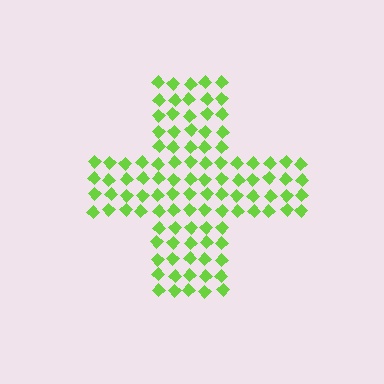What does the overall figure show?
The overall figure shows a cross.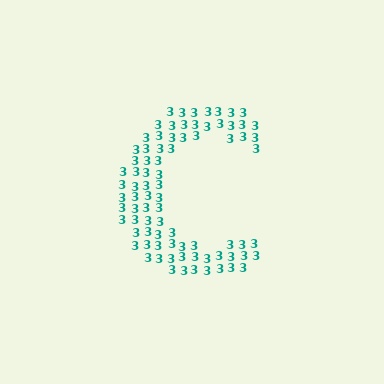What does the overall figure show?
The overall figure shows the letter C.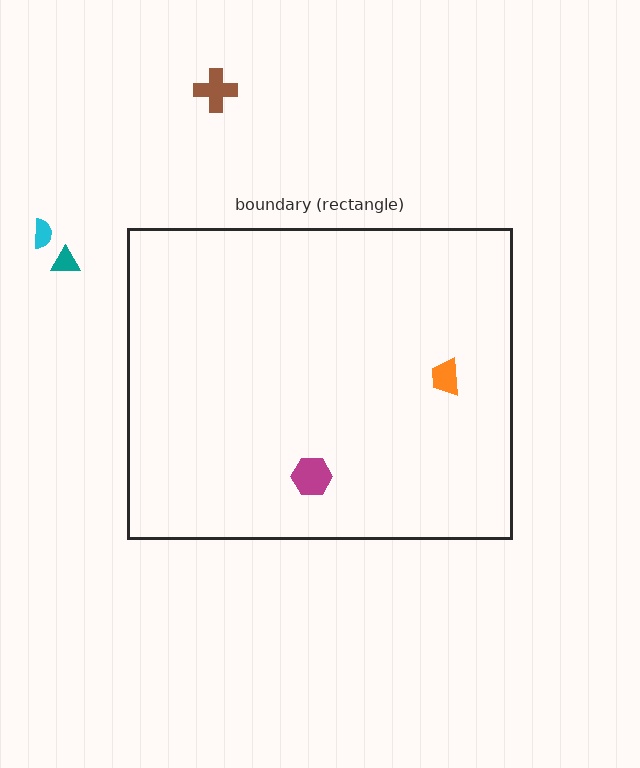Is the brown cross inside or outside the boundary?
Outside.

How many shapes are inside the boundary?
2 inside, 3 outside.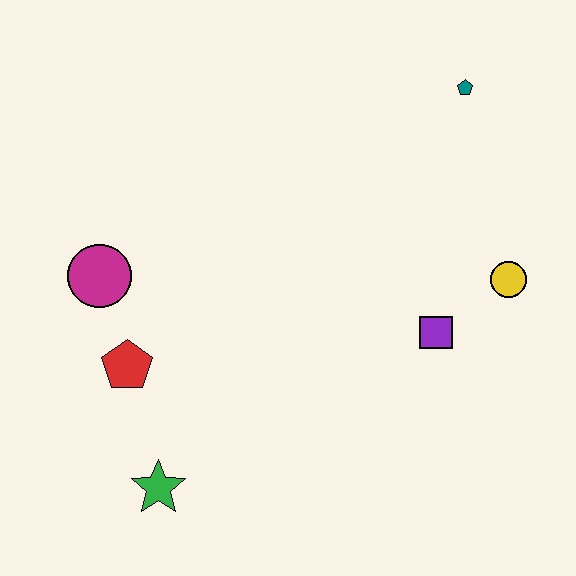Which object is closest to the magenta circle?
The red pentagon is closest to the magenta circle.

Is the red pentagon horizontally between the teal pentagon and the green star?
No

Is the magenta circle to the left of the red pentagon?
Yes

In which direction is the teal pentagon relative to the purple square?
The teal pentagon is above the purple square.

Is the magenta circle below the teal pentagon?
Yes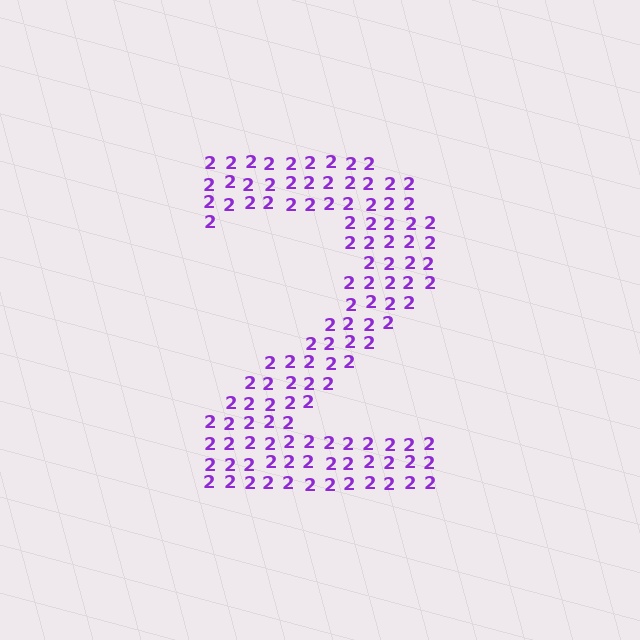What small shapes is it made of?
It is made of small digit 2's.